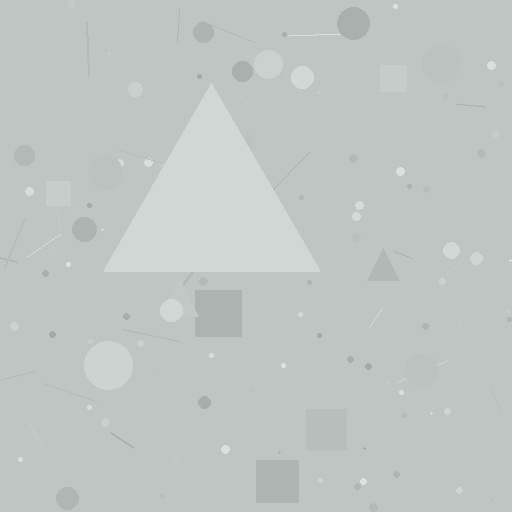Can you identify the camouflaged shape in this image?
The camouflaged shape is a triangle.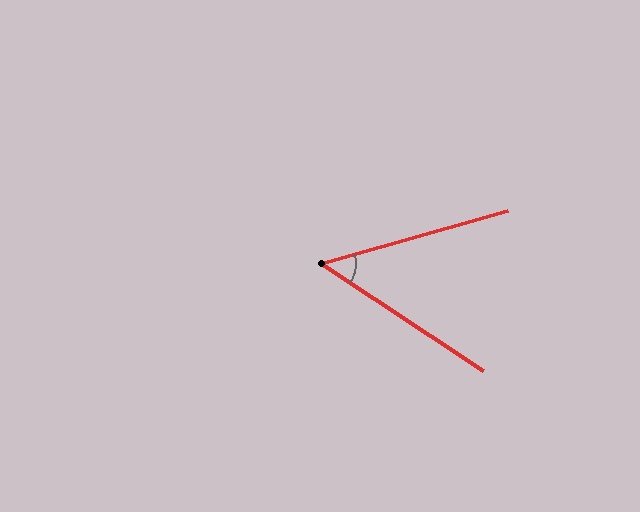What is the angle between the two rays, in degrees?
Approximately 49 degrees.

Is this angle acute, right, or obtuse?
It is acute.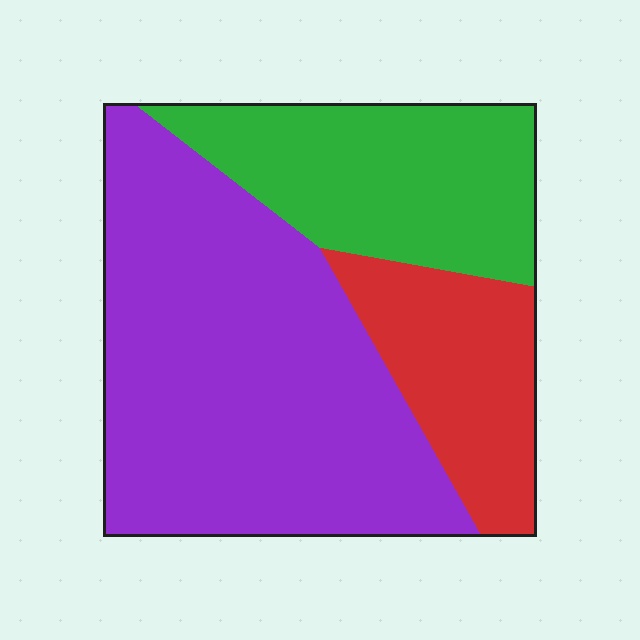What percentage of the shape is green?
Green covers around 25% of the shape.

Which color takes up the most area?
Purple, at roughly 55%.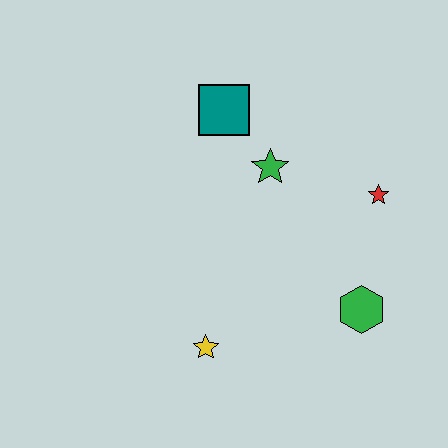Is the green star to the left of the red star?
Yes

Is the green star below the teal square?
Yes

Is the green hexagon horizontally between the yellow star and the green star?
No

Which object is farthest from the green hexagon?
The teal square is farthest from the green hexagon.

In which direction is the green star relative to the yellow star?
The green star is above the yellow star.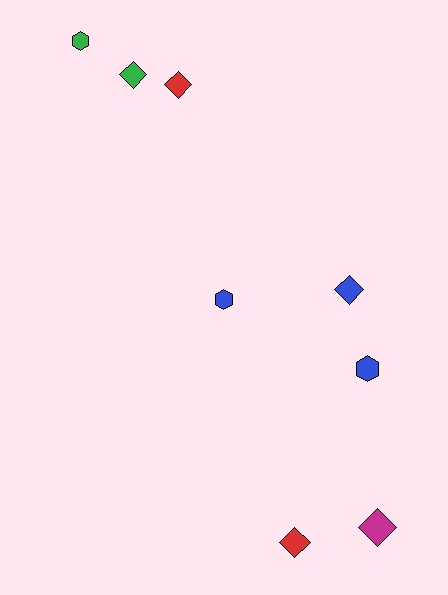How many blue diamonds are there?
There is 1 blue diamond.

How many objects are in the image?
There are 8 objects.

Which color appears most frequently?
Blue, with 3 objects.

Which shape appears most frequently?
Diamond, with 5 objects.